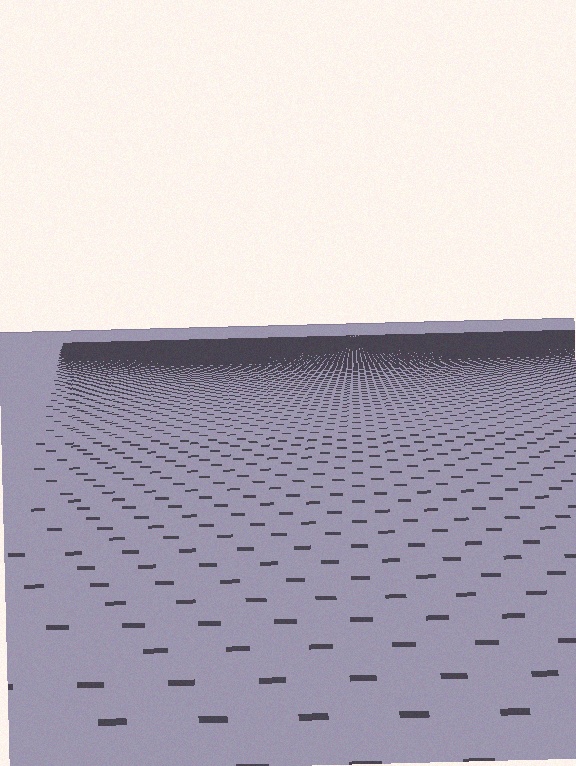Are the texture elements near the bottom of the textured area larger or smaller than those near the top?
Larger. Near the bottom, elements are closer to the viewer and appear at a bigger on-screen size.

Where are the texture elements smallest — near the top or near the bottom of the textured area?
Near the top.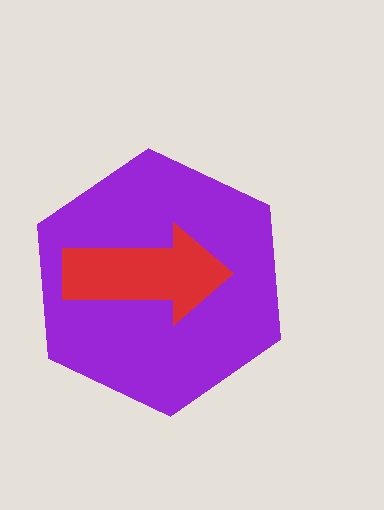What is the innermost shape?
The red arrow.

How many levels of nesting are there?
2.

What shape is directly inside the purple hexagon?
The red arrow.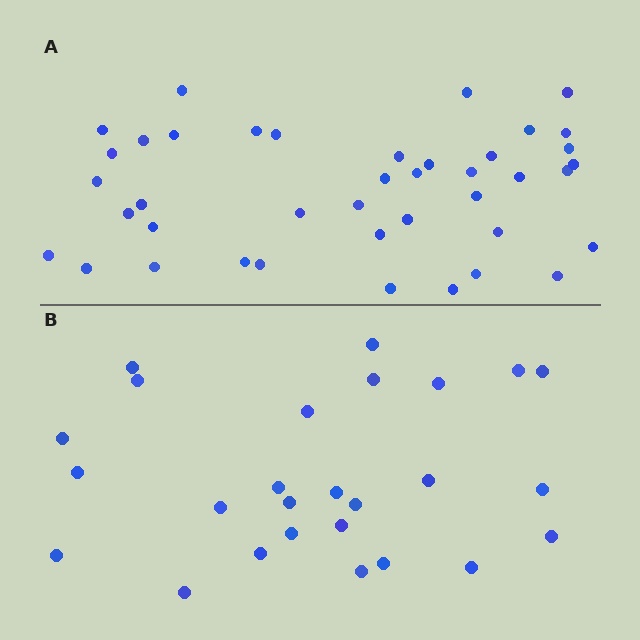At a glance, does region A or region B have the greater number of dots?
Region A (the top region) has more dots.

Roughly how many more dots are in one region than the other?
Region A has approximately 15 more dots than region B.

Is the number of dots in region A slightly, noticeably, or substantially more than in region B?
Region A has substantially more. The ratio is roughly 1.6 to 1.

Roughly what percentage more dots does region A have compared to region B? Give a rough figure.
About 60% more.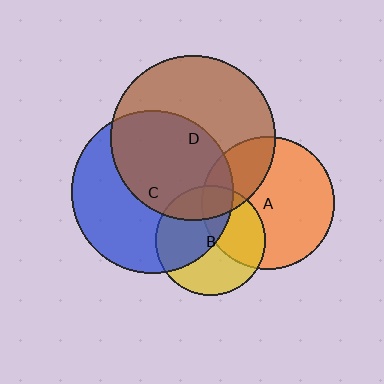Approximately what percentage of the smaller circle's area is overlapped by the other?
Approximately 50%.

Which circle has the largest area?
Circle D (brown).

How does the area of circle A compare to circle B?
Approximately 1.5 times.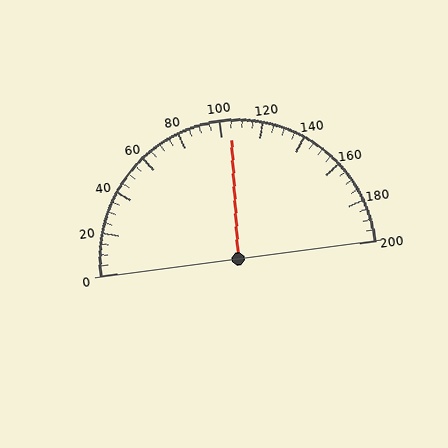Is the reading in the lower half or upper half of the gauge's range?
The reading is in the upper half of the range (0 to 200).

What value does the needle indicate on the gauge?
The needle indicates approximately 105.